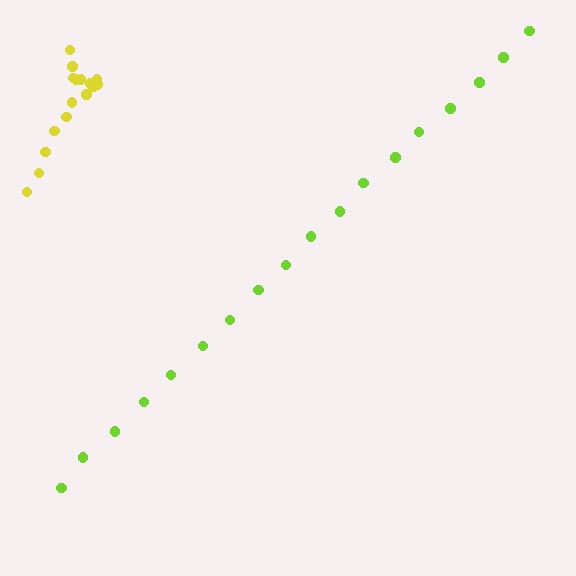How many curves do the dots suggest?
There are 2 distinct paths.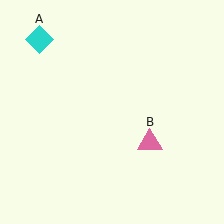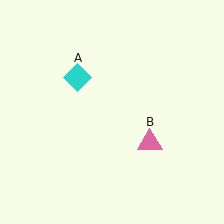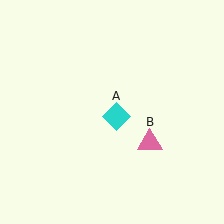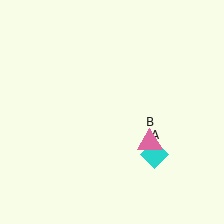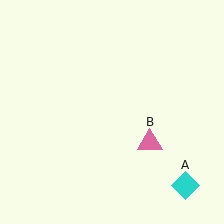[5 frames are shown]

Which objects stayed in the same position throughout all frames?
Pink triangle (object B) remained stationary.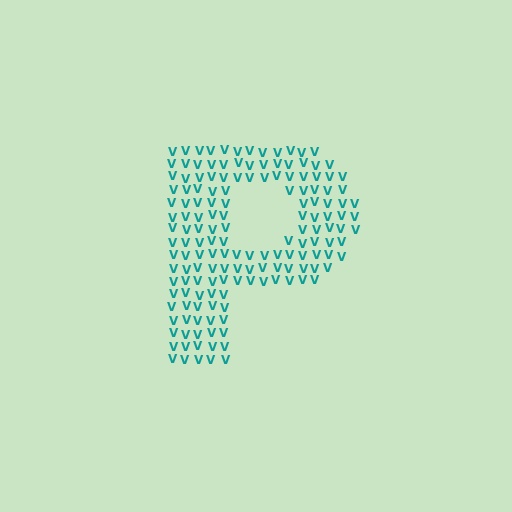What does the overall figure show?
The overall figure shows the letter P.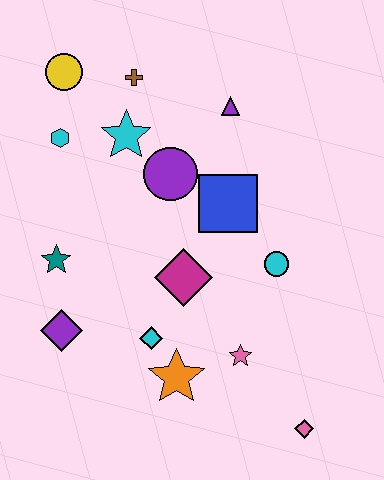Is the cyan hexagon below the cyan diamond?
No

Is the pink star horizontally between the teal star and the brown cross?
No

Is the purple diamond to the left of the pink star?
Yes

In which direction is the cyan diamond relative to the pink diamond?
The cyan diamond is to the left of the pink diamond.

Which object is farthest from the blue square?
The pink diamond is farthest from the blue square.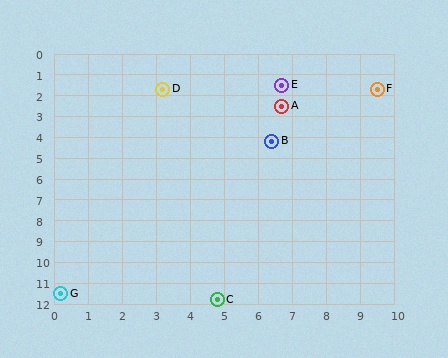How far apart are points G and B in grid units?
Points G and B are about 9.6 grid units apart.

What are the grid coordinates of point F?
Point F is at approximately (9.5, 1.7).